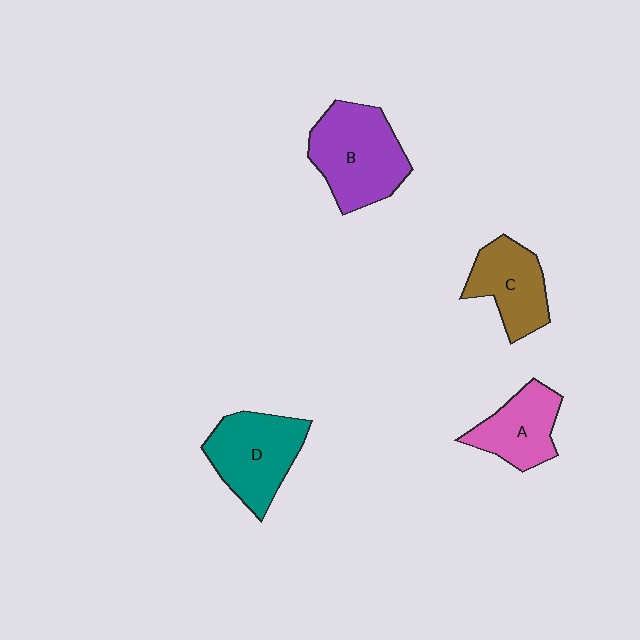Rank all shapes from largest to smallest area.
From largest to smallest: B (purple), D (teal), C (brown), A (pink).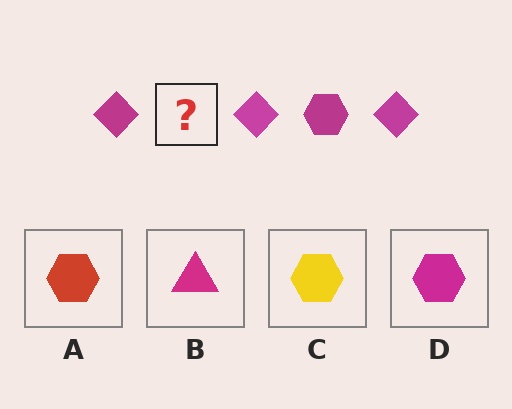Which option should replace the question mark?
Option D.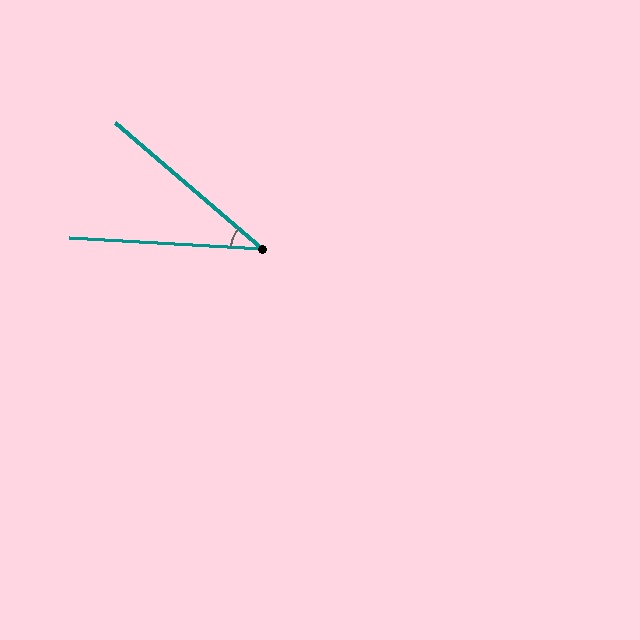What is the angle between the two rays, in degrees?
Approximately 37 degrees.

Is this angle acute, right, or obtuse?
It is acute.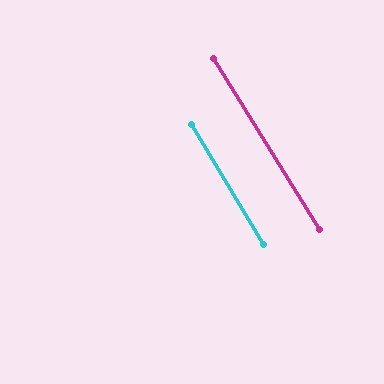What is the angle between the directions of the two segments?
Approximately 1 degree.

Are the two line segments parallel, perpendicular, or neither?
Parallel — their directions differ by only 0.8°.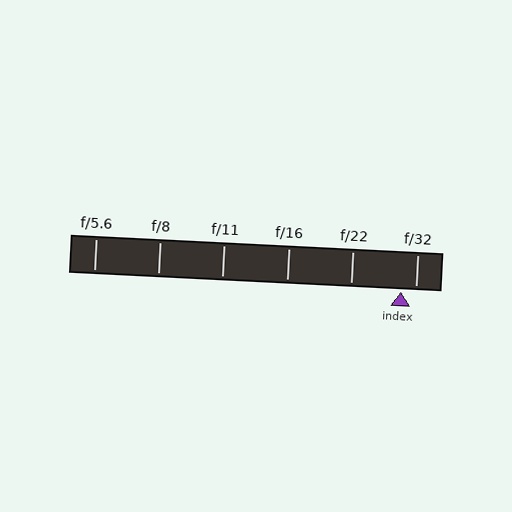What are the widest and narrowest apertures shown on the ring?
The widest aperture shown is f/5.6 and the narrowest is f/32.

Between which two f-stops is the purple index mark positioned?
The index mark is between f/22 and f/32.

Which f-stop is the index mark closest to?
The index mark is closest to f/32.